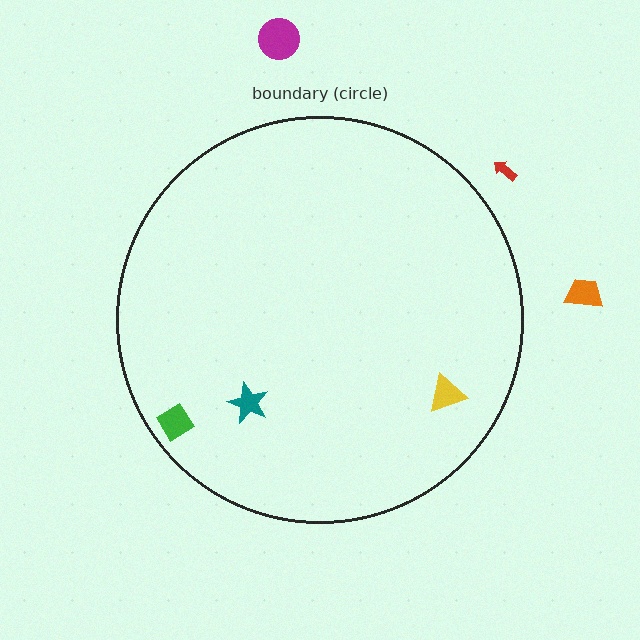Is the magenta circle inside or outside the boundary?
Outside.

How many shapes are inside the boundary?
3 inside, 3 outside.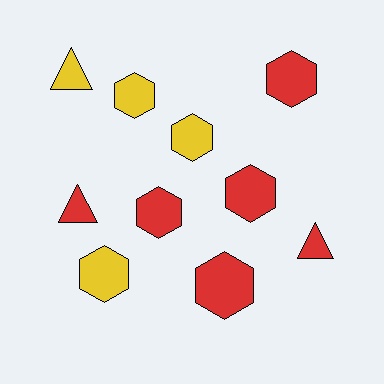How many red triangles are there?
There are 2 red triangles.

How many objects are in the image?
There are 10 objects.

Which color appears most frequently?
Red, with 6 objects.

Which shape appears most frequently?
Hexagon, with 7 objects.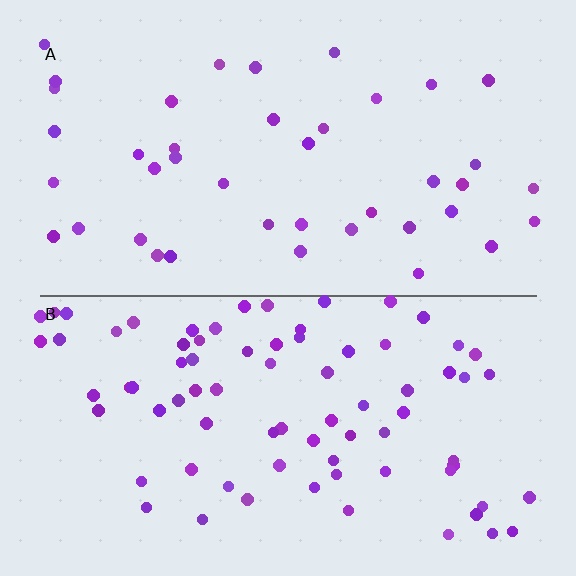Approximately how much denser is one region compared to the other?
Approximately 1.9× — region B over region A.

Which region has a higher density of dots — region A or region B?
B (the bottom).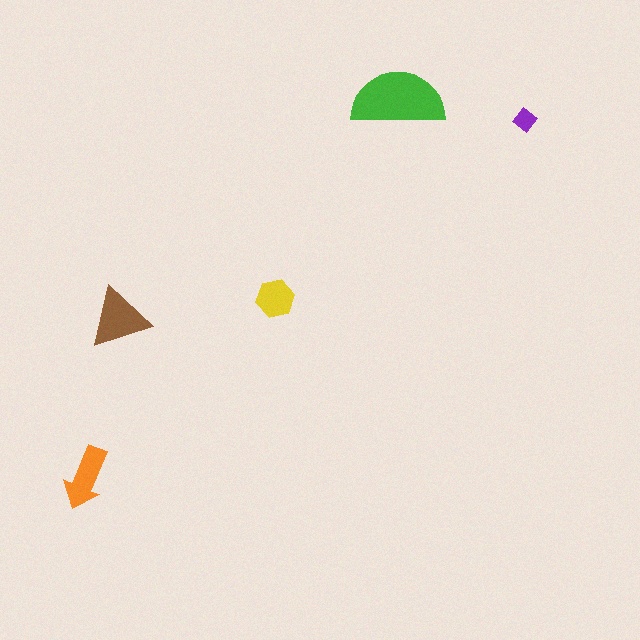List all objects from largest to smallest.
The green semicircle, the brown triangle, the orange arrow, the yellow hexagon, the purple diamond.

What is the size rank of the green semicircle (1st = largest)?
1st.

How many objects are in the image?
There are 5 objects in the image.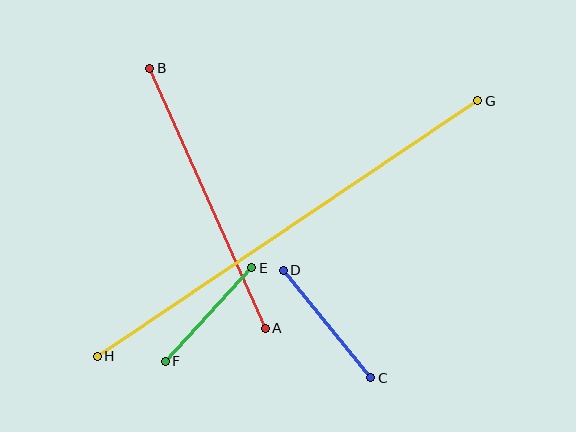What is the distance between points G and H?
The distance is approximately 459 pixels.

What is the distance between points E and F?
The distance is approximately 128 pixels.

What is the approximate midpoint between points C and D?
The midpoint is at approximately (327, 324) pixels.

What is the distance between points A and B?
The distance is approximately 285 pixels.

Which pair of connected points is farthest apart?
Points G and H are farthest apart.